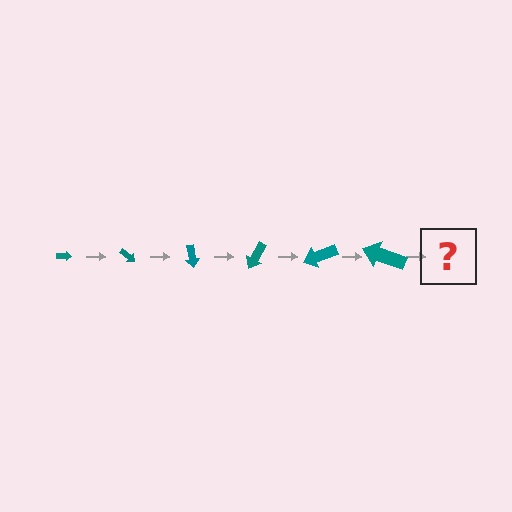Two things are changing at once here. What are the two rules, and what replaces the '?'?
The two rules are that the arrow grows larger each step and it rotates 40 degrees each step. The '?' should be an arrow, larger than the previous one and rotated 240 degrees from the start.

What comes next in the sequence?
The next element should be an arrow, larger than the previous one and rotated 240 degrees from the start.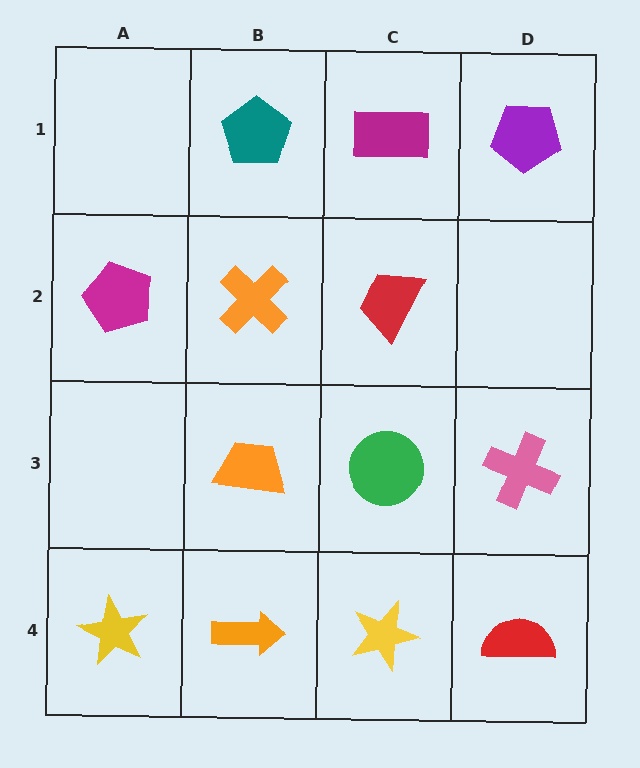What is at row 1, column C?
A magenta rectangle.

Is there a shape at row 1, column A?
No, that cell is empty.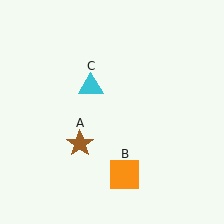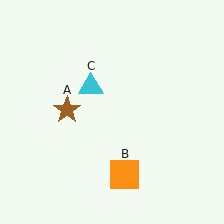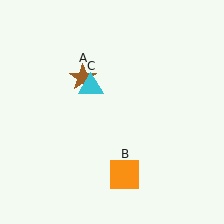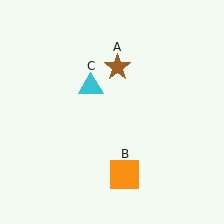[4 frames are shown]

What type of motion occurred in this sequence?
The brown star (object A) rotated clockwise around the center of the scene.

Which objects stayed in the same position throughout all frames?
Orange square (object B) and cyan triangle (object C) remained stationary.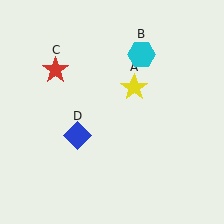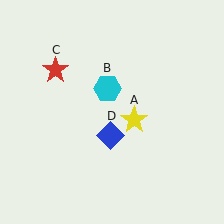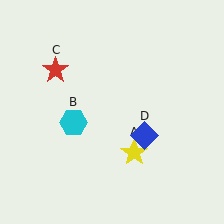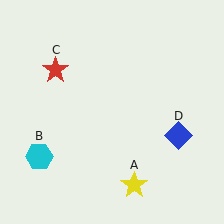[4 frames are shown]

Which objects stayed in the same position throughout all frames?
Red star (object C) remained stationary.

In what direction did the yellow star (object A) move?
The yellow star (object A) moved down.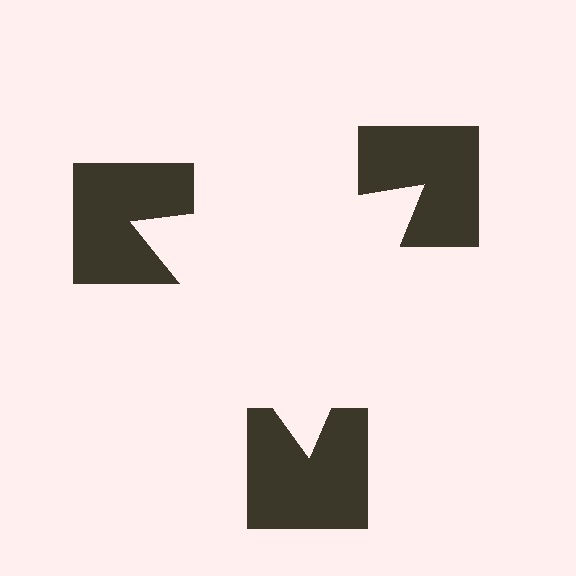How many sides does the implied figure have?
3 sides.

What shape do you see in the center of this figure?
An illusory triangle — its edges are inferred from the aligned wedge cuts in the notched squares, not physically drawn.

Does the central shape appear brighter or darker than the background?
It typically appears slightly brighter than the background, even though no actual brightness change is drawn.